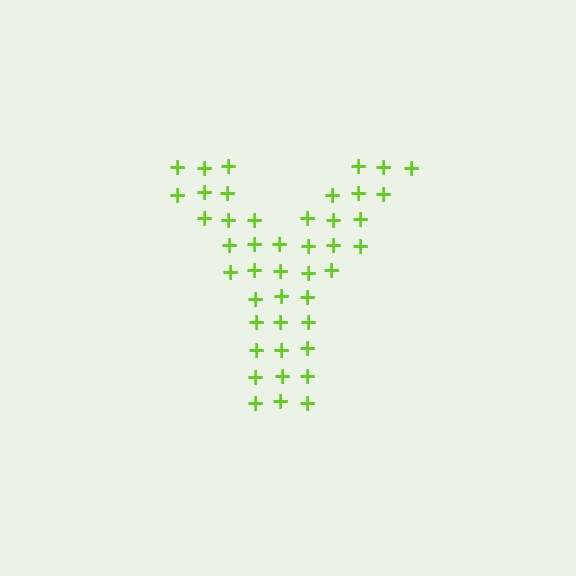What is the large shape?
The large shape is the letter Y.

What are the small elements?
The small elements are plus signs.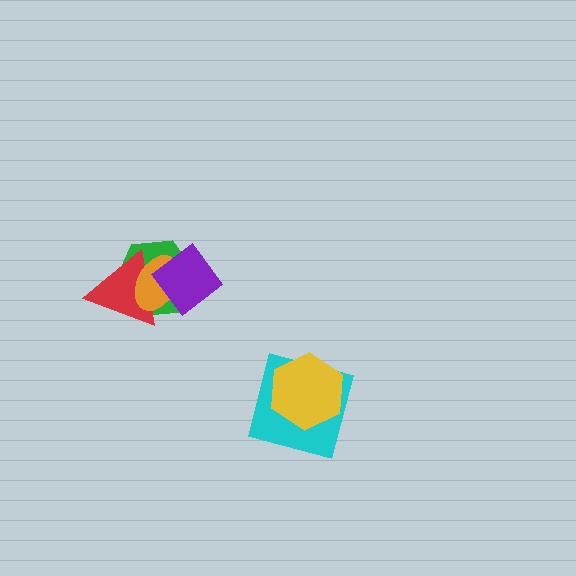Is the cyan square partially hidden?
Yes, it is partially covered by another shape.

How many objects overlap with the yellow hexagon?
1 object overlaps with the yellow hexagon.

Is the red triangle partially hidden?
Yes, it is partially covered by another shape.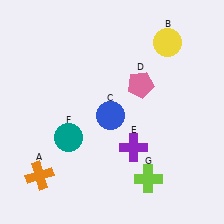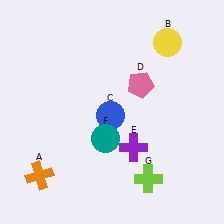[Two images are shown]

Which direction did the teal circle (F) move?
The teal circle (F) moved right.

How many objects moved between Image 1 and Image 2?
1 object moved between the two images.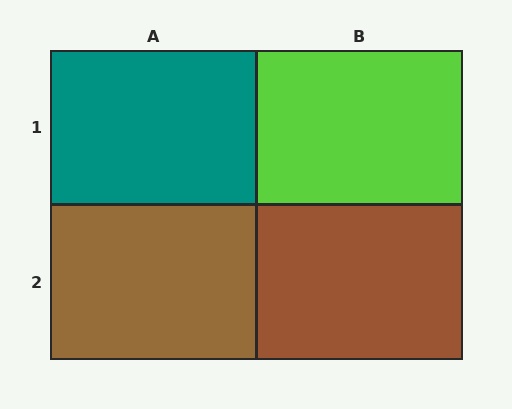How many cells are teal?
1 cell is teal.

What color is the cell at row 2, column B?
Brown.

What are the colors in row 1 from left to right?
Teal, lime.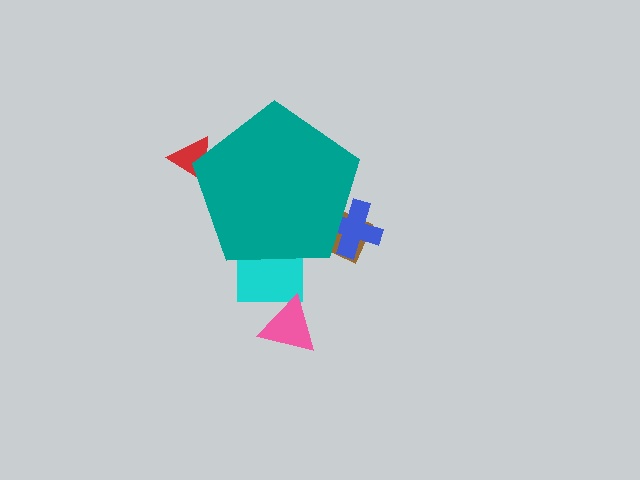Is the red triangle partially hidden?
Yes, the red triangle is partially hidden behind the teal pentagon.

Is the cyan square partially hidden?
Yes, the cyan square is partially hidden behind the teal pentagon.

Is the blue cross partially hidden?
Yes, the blue cross is partially hidden behind the teal pentagon.